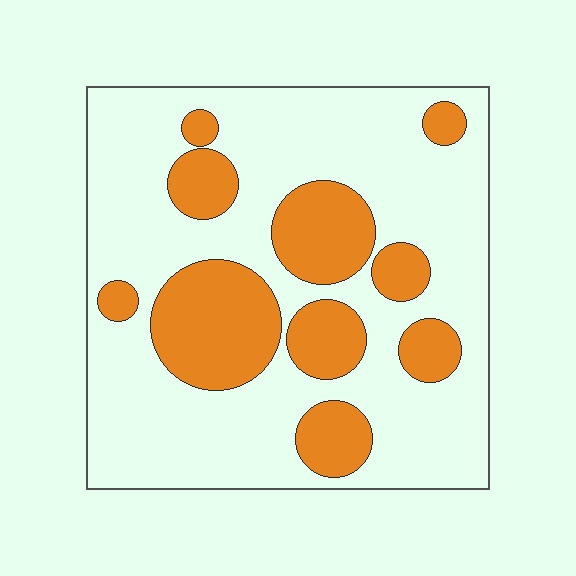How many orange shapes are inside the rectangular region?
10.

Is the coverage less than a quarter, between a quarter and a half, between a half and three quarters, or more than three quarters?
Between a quarter and a half.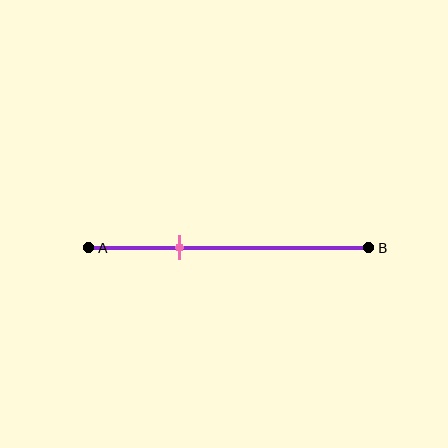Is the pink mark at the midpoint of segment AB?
No, the mark is at about 30% from A, not at the 50% midpoint.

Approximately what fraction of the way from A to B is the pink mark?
The pink mark is approximately 30% of the way from A to B.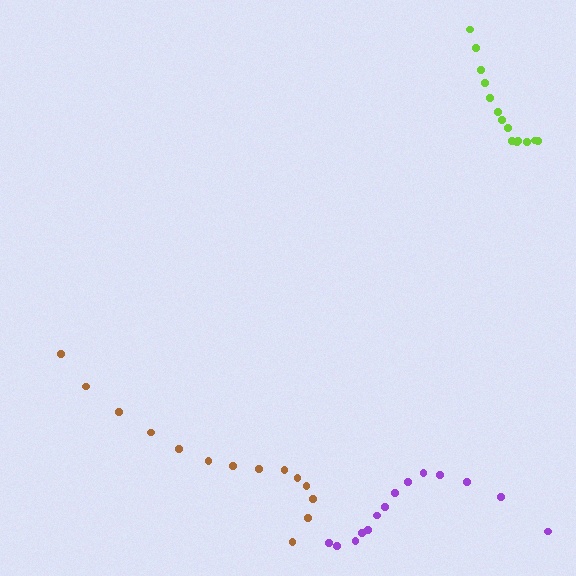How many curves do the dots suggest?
There are 3 distinct paths.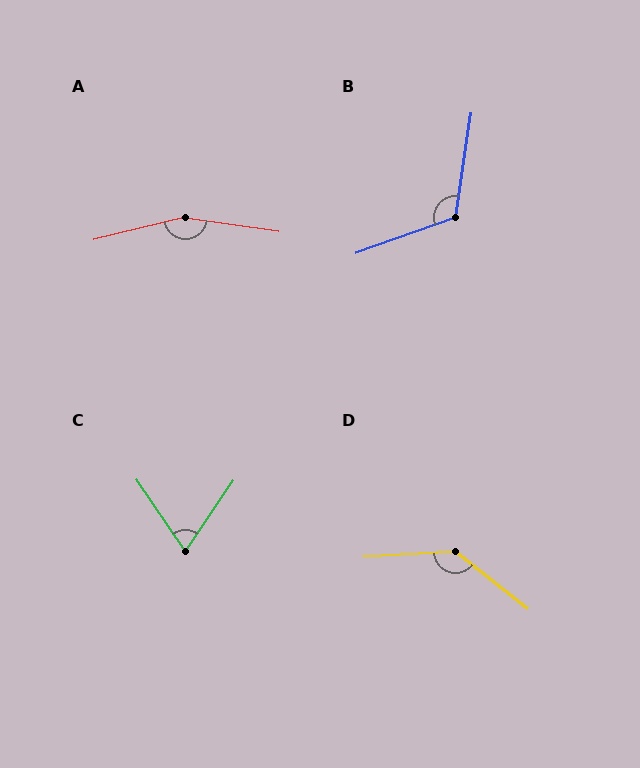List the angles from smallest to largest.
C (68°), B (118°), D (138°), A (158°).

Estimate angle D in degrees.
Approximately 138 degrees.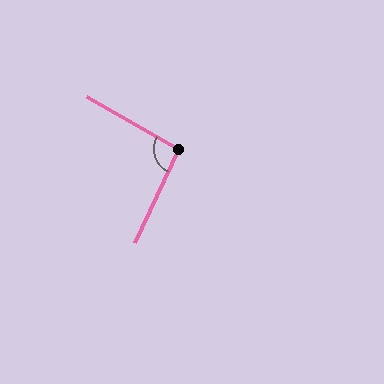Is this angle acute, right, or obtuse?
It is approximately a right angle.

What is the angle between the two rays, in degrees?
Approximately 95 degrees.